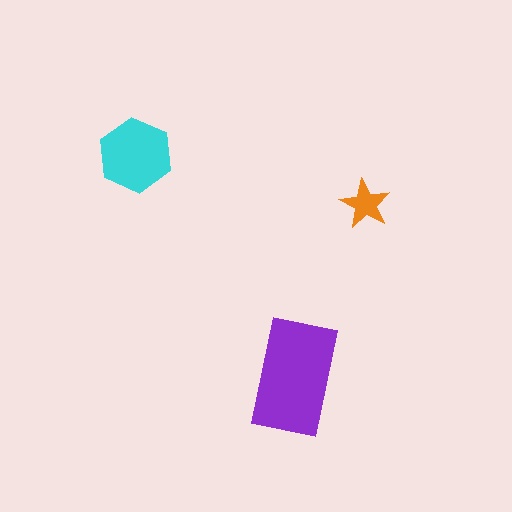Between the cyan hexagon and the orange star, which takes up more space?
The cyan hexagon.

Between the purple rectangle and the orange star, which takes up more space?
The purple rectangle.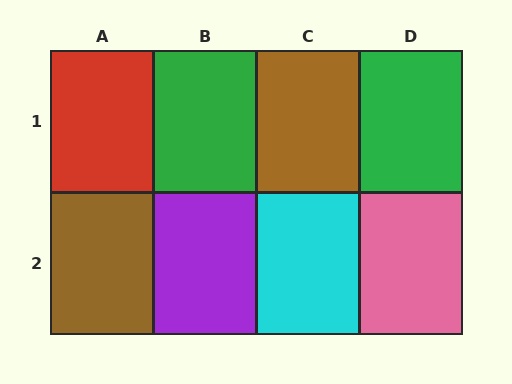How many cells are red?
1 cell is red.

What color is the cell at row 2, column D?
Pink.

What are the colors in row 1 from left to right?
Red, green, brown, green.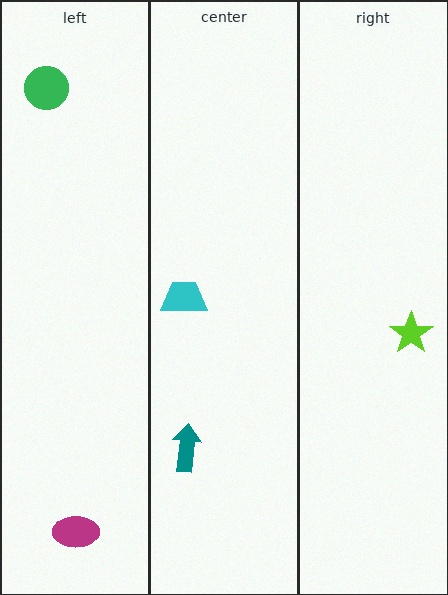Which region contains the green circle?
The left region.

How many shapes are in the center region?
2.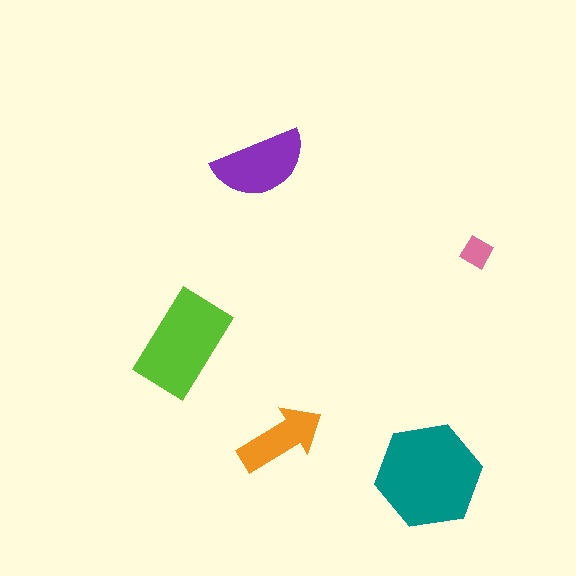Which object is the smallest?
The pink diamond.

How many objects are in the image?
There are 5 objects in the image.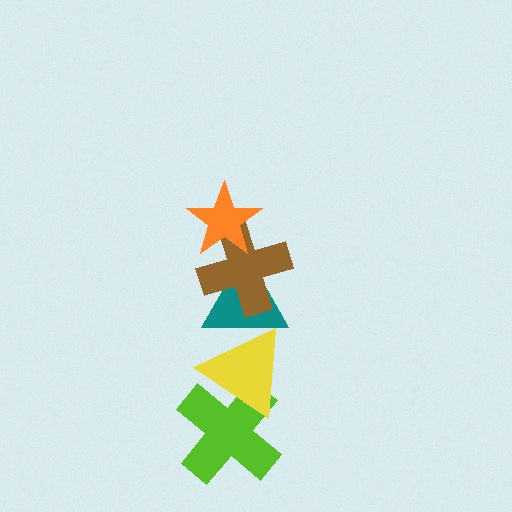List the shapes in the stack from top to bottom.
From top to bottom: the orange star, the brown cross, the teal triangle, the yellow triangle, the lime cross.